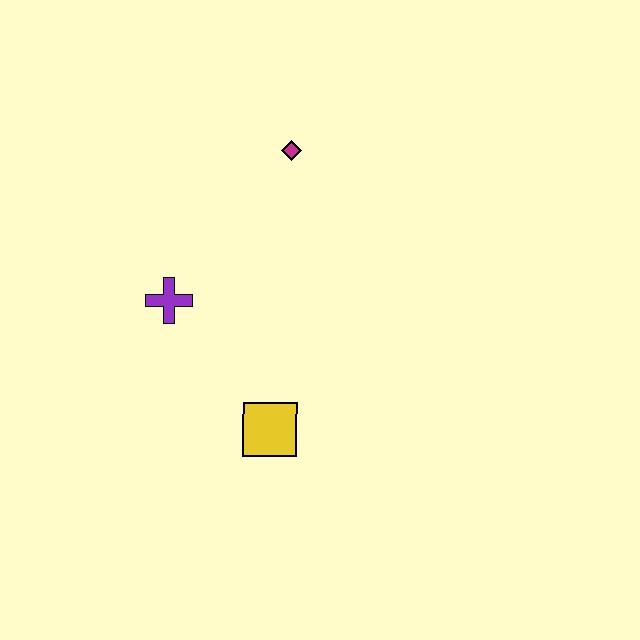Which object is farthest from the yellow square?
The magenta diamond is farthest from the yellow square.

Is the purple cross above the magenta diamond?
No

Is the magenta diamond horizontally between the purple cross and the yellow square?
No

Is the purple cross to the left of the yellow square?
Yes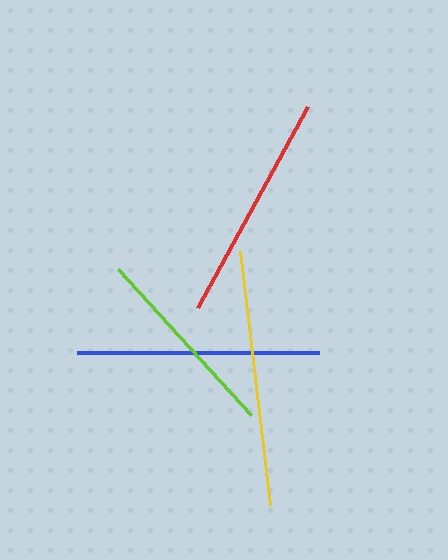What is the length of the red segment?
The red segment is approximately 229 pixels long.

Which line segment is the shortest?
The lime line is the shortest at approximately 198 pixels.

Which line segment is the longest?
The yellow line is the longest at approximately 256 pixels.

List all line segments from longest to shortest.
From longest to shortest: yellow, blue, red, lime.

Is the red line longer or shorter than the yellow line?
The yellow line is longer than the red line.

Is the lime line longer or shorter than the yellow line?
The yellow line is longer than the lime line.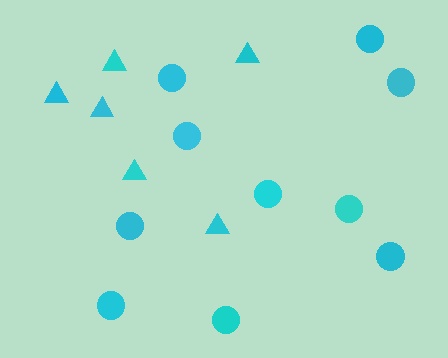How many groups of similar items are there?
There are 2 groups: one group of circles (10) and one group of triangles (6).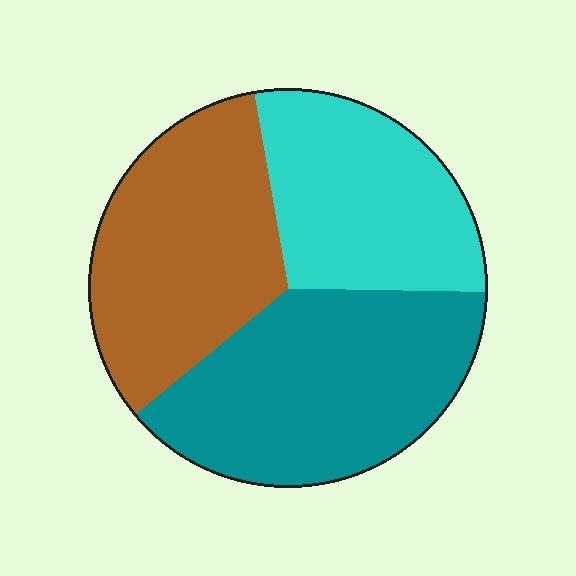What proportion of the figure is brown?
Brown takes up about one third (1/3) of the figure.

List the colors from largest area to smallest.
From largest to smallest: teal, brown, cyan.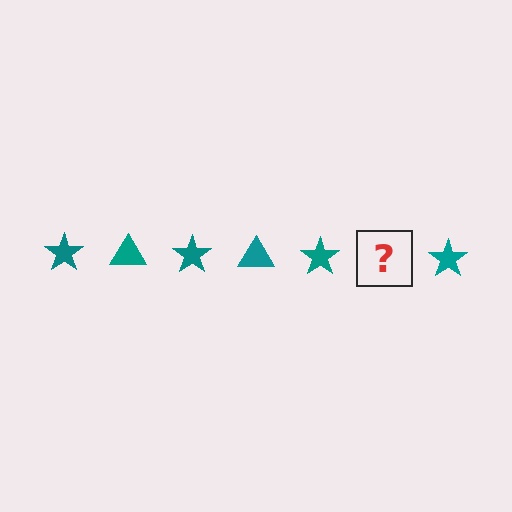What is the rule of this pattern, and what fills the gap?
The rule is that the pattern cycles through star, triangle shapes in teal. The gap should be filled with a teal triangle.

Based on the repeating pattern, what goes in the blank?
The blank should be a teal triangle.